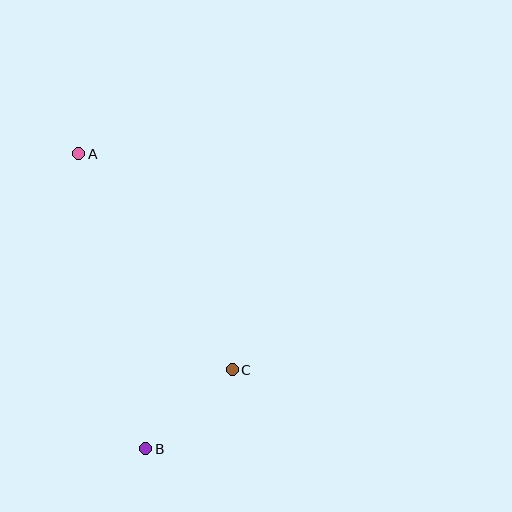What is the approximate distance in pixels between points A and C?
The distance between A and C is approximately 265 pixels.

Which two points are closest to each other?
Points B and C are closest to each other.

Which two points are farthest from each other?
Points A and B are farthest from each other.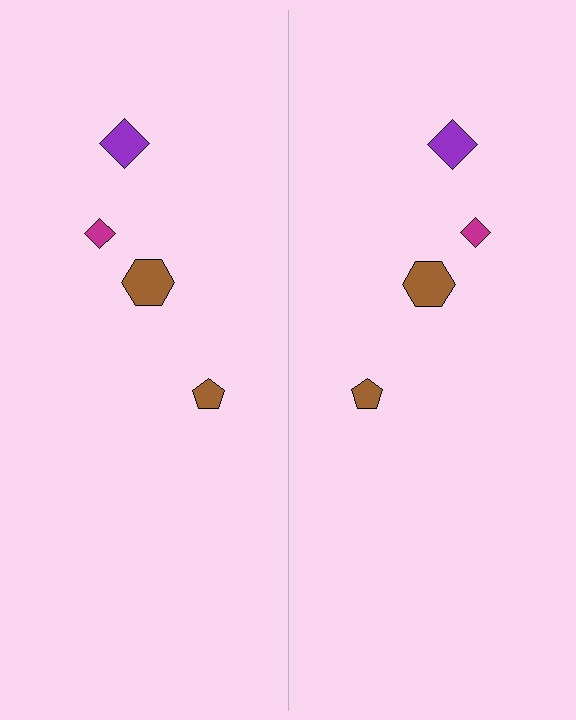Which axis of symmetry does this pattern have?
The pattern has a vertical axis of symmetry running through the center of the image.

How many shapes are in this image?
There are 8 shapes in this image.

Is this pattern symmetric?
Yes, this pattern has bilateral (reflection) symmetry.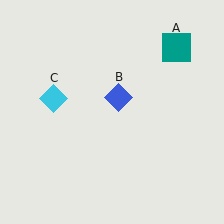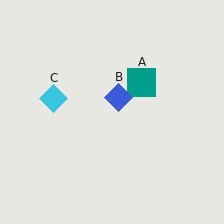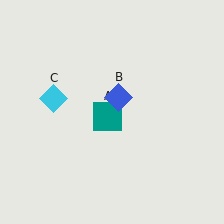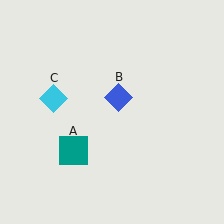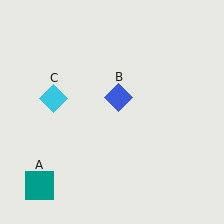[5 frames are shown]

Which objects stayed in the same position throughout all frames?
Blue diamond (object B) and cyan diamond (object C) remained stationary.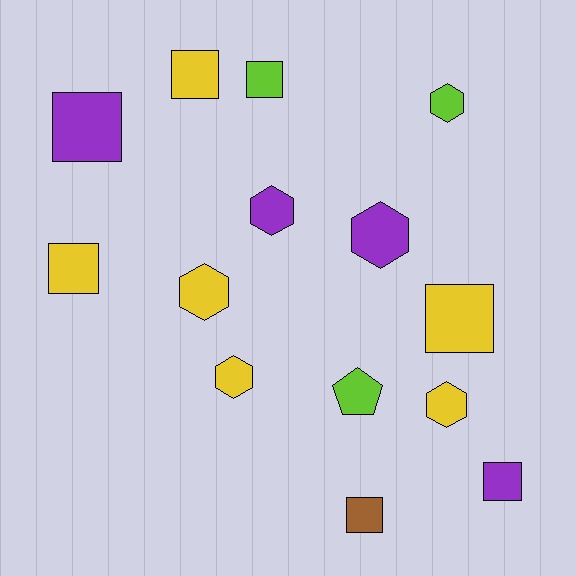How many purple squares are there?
There are 2 purple squares.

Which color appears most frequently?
Yellow, with 6 objects.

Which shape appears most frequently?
Square, with 7 objects.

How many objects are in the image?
There are 14 objects.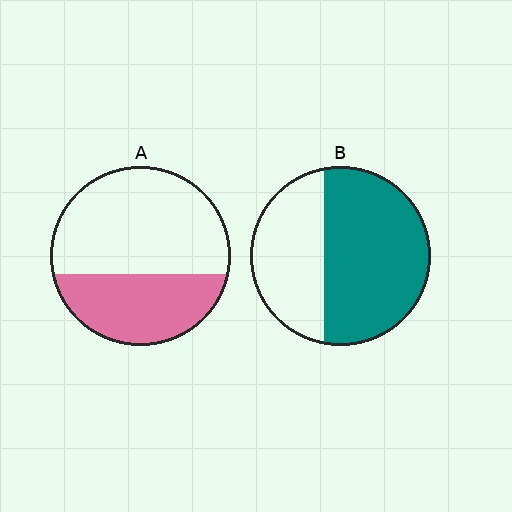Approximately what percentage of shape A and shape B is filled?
A is approximately 35% and B is approximately 60%.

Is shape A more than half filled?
No.